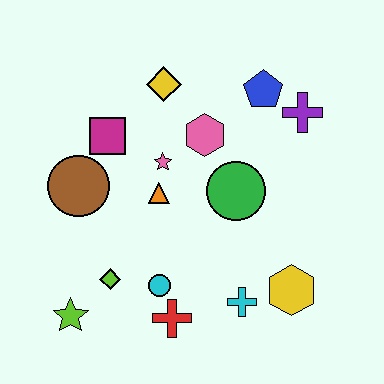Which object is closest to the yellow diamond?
The pink hexagon is closest to the yellow diamond.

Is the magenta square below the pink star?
No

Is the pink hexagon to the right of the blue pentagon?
No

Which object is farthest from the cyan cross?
The yellow diamond is farthest from the cyan cross.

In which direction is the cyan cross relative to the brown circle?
The cyan cross is to the right of the brown circle.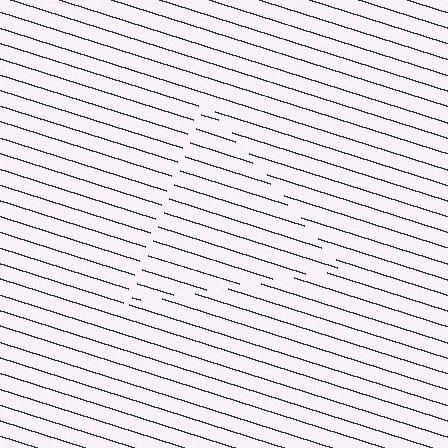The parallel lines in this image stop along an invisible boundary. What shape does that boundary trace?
An illusory triangle. The interior of the shape contains the same grating, shifted by half a period — the contour is defined by the phase discontinuity where line-ends from the inner and outer gratings abut.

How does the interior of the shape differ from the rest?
The interior of the shape contains the same grating, shifted by half a period — the contour is defined by the phase discontinuity where line-ends from the inner and outer gratings abut.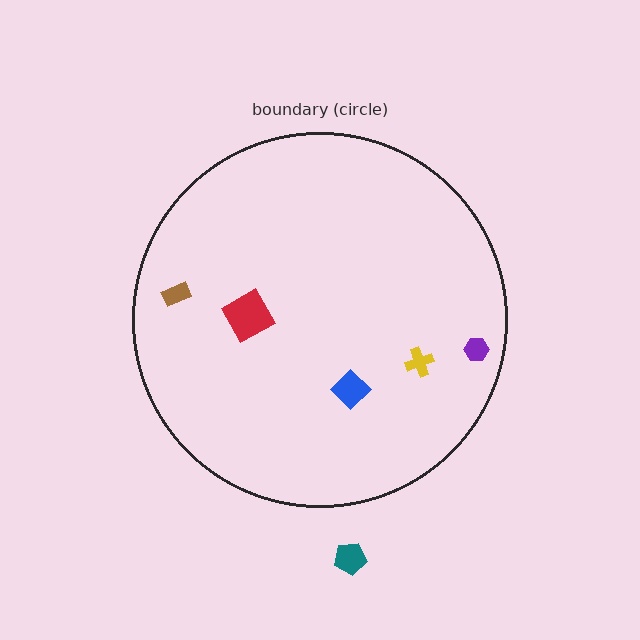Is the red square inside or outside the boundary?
Inside.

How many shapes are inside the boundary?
5 inside, 1 outside.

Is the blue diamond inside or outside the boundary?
Inside.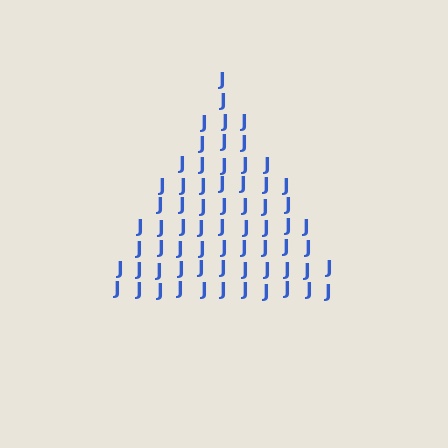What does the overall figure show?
The overall figure shows a triangle.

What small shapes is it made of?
It is made of small letter J's.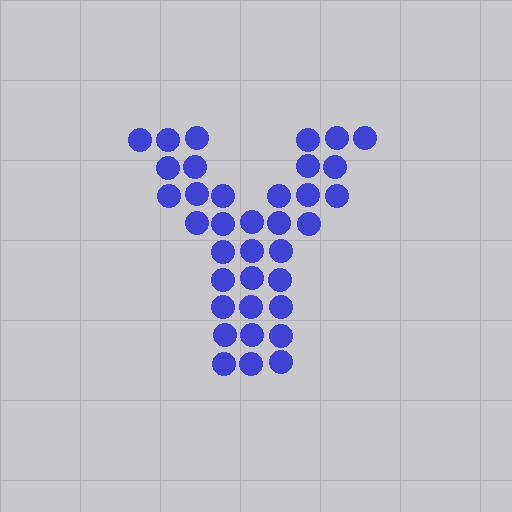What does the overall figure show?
The overall figure shows the letter Y.